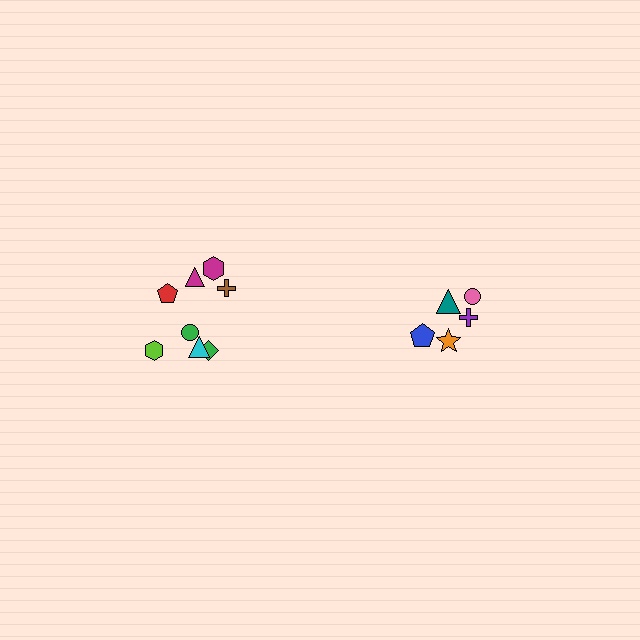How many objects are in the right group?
There are 5 objects.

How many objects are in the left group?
There are 8 objects.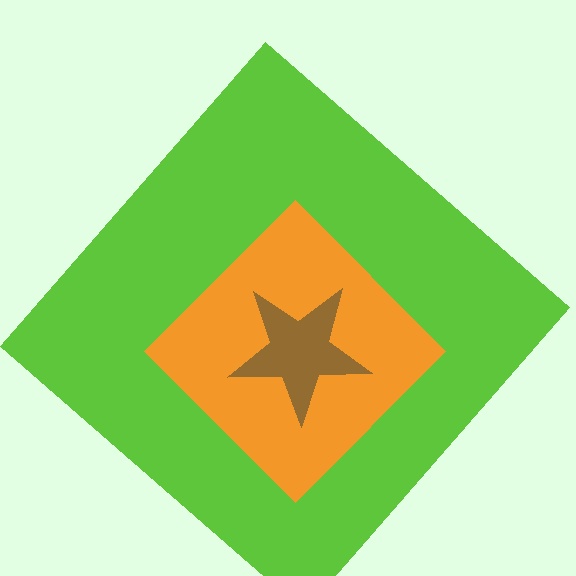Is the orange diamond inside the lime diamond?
Yes.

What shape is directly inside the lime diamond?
The orange diamond.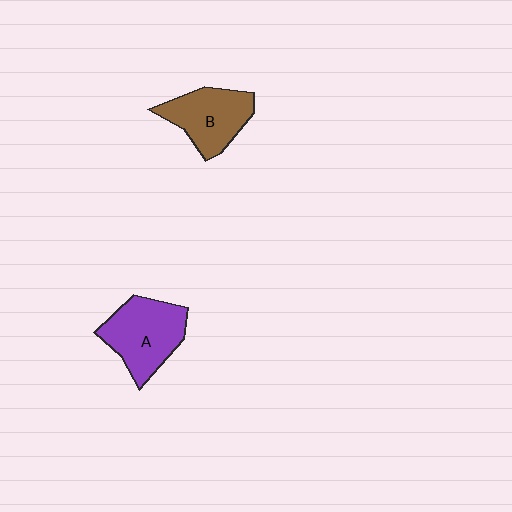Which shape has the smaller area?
Shape B (brown).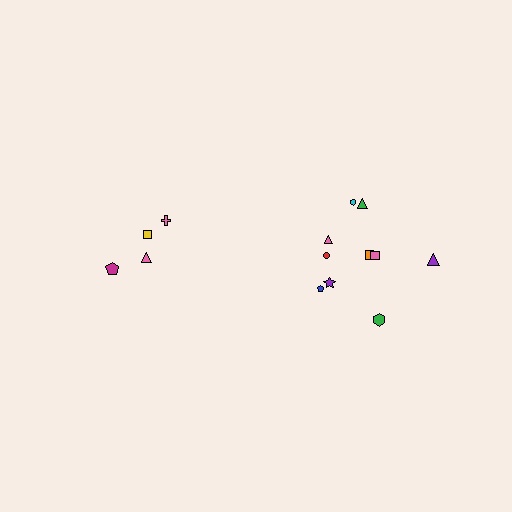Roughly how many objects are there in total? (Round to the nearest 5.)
Roughly 15 objects in total.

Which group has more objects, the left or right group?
The right group.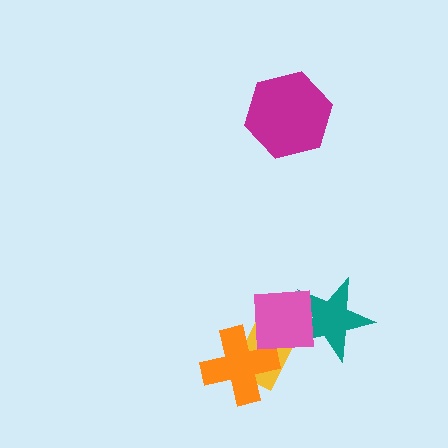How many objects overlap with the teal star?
2 objects overlap with the teal star.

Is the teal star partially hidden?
Yes, it is partially covered by another shape.